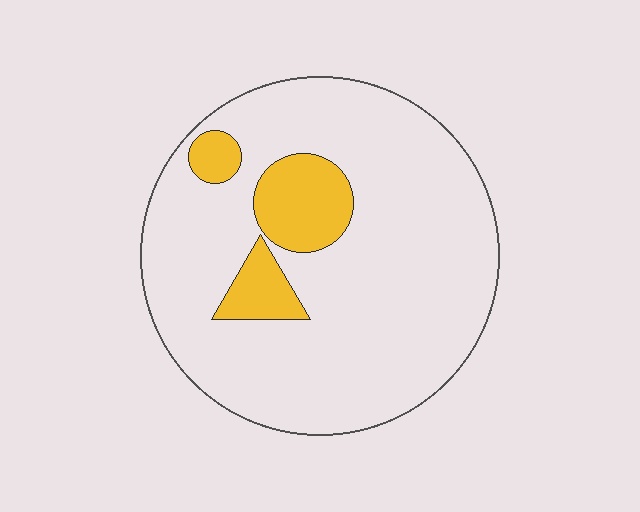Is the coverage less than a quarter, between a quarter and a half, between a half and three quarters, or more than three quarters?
Less than a quarter.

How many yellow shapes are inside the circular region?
3.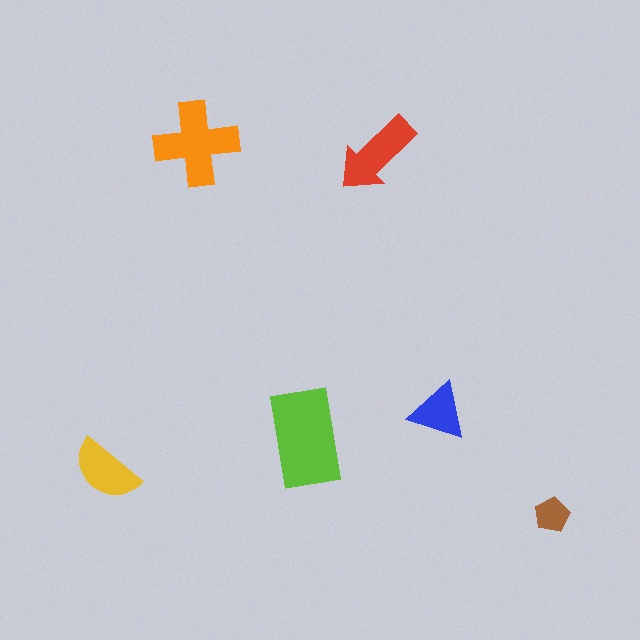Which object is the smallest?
The brown pentagon.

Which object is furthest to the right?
The brown pentagon is rightmost.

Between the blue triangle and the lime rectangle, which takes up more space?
The lime rectangle.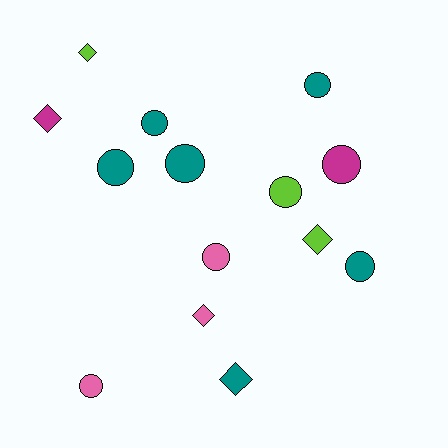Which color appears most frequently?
Teal, with 6 objects.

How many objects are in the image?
There are 14 objects.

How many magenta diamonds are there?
There is 1 magenta diamond.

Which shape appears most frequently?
Circle, with 9 objects.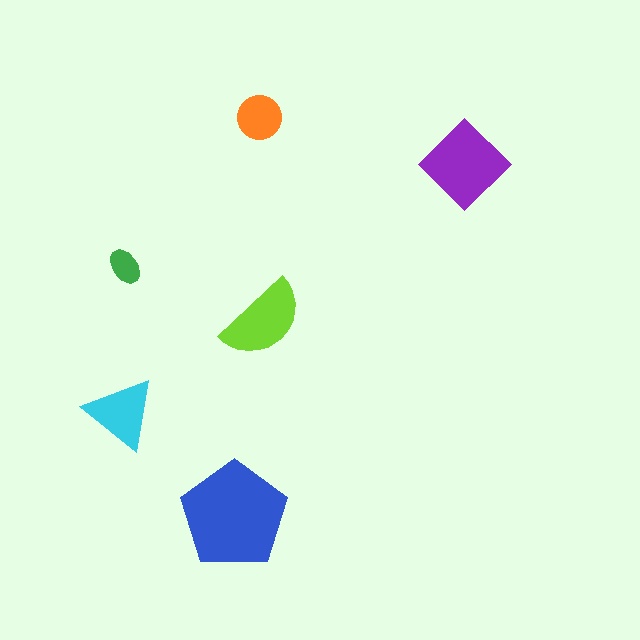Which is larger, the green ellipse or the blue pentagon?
The blue pentagon.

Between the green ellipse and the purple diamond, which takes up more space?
The purple diamond.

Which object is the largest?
The blue pentagon.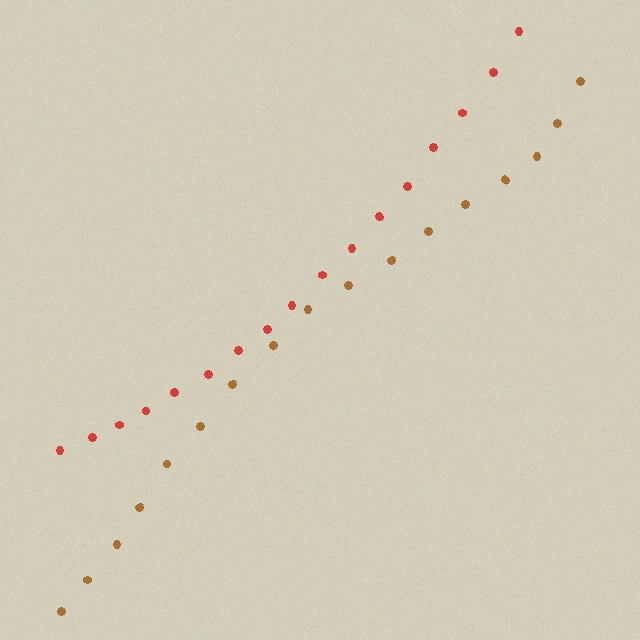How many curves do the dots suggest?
There are 2 distinct paths.